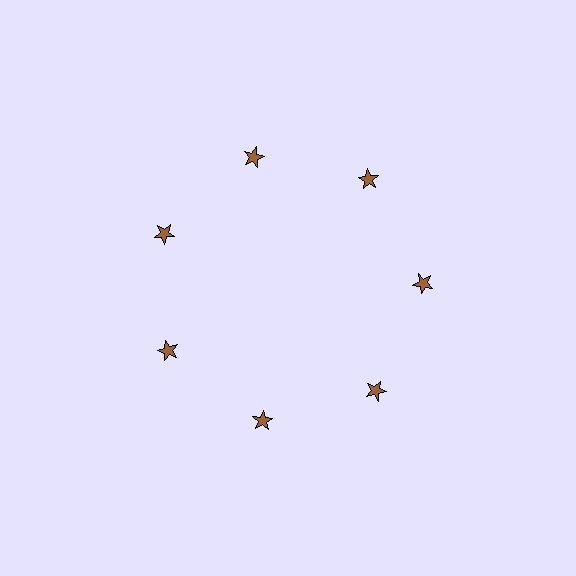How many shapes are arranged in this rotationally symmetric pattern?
There are 7 shapes, arranged in 7 groups of 1.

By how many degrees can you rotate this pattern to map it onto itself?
The pattern maps onto itself every 51 degrees of rotation.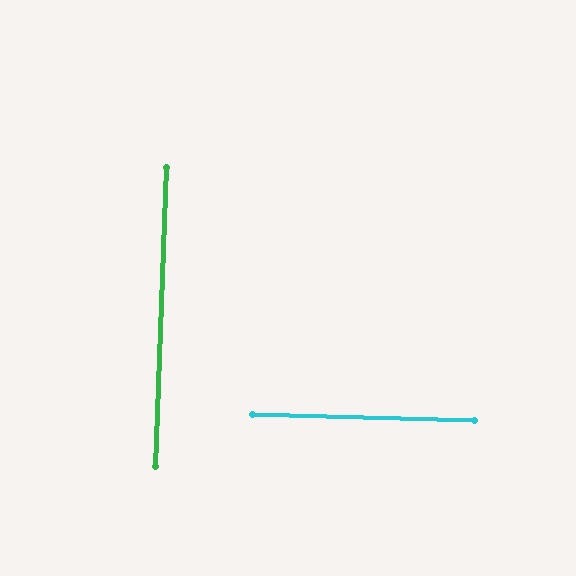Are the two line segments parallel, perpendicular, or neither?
Perpendicular — they meet at approximately 89°.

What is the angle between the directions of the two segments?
Approximately 89 degrees.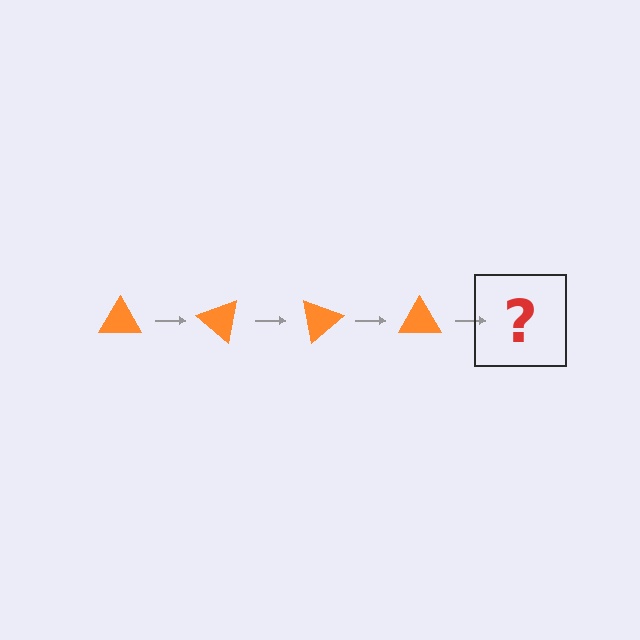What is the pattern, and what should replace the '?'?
The pattern is that the triangle rotates 40 degrees each step. The '?' should be an orange triangle rotated 160 degrees.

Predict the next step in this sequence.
The next step is an orange triangle rotated 160 degrees.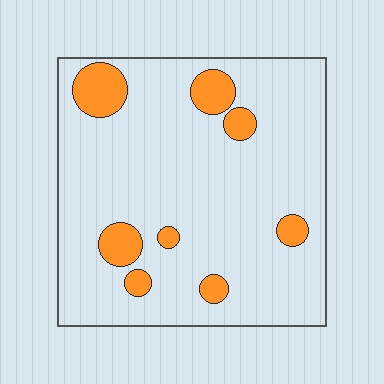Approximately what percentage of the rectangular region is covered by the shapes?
Approximately 15%.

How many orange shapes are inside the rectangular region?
8.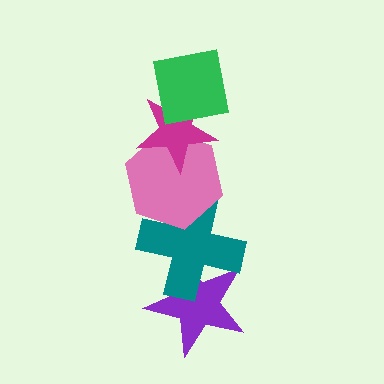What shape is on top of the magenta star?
The green square is on top of the magenta star.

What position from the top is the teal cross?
The teal cross is 4th from the top.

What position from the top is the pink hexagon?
The pink hexagon is 3rd from the top.